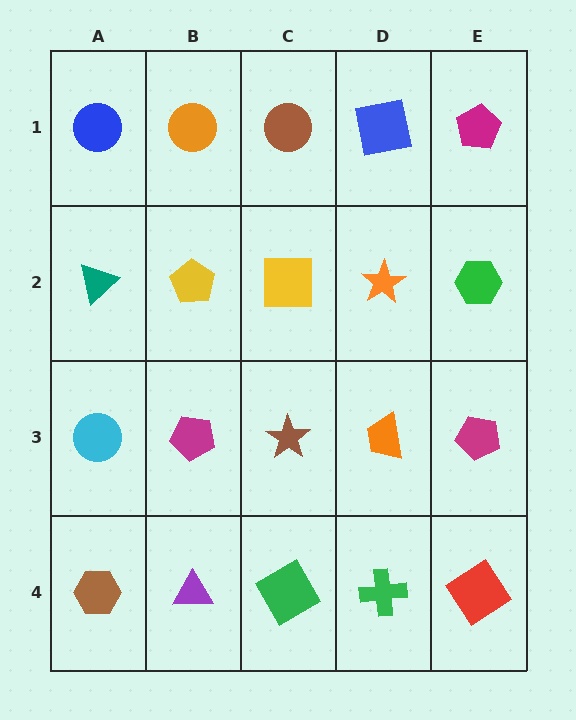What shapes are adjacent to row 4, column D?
An orange trapezoid (row 3, column D), a green diamond (row 4, column C), a red diamond (row 4, column E).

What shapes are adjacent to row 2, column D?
A blue square (row 1, column D), an orange trapezoid (row 3, column D), a yellow square (row 2, column C), a green hexagon (row 2, column E).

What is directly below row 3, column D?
A green cross.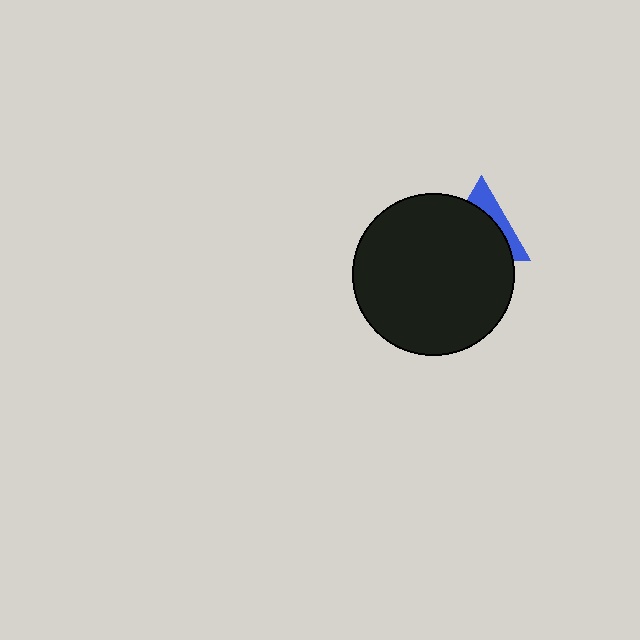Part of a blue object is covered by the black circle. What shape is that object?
It is a triangle.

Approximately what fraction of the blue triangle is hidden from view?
Roughly 70% of the blue triangle is hidden behind the black circle.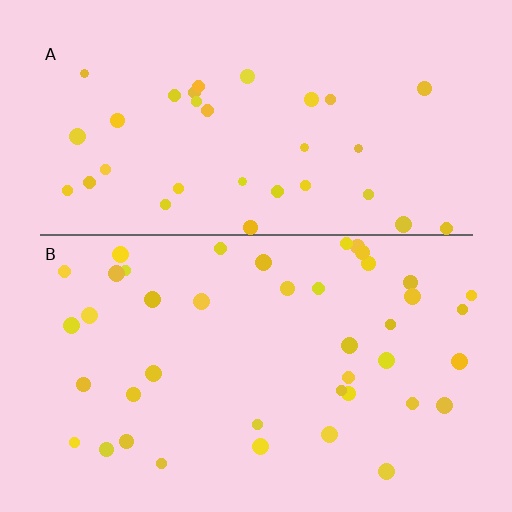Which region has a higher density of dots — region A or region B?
B (the bottom).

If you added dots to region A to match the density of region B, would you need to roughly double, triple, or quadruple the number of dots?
Approximately double.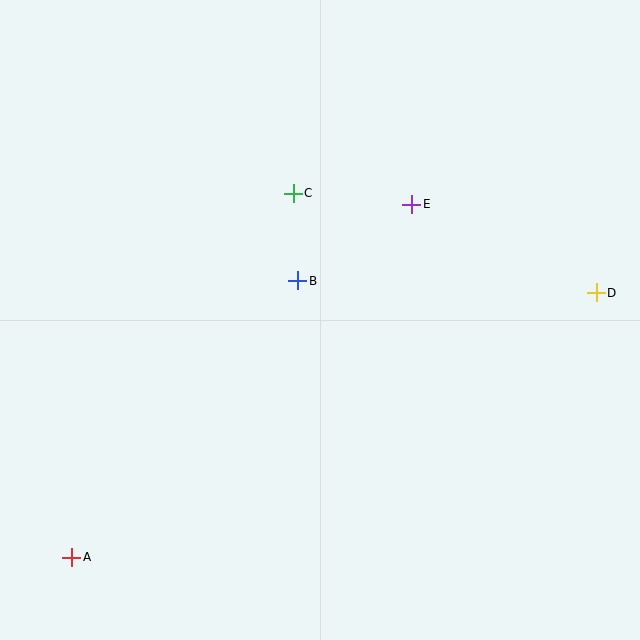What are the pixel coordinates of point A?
Point A is at (72, 557).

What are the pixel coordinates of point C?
Point C is at (293, 193).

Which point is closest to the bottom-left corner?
Point A is closest to the bottom-left corner.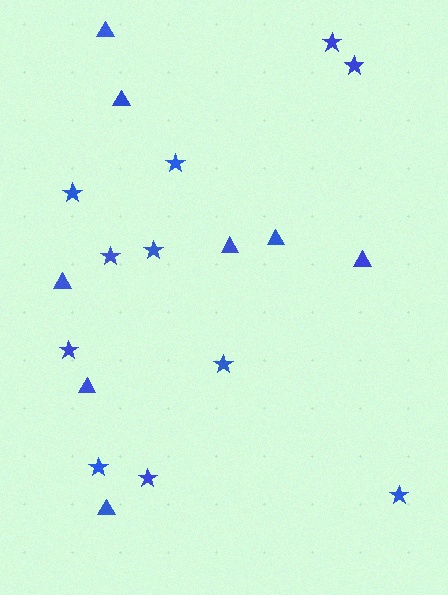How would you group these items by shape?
There are 2 groups: one group of triangles (8) and one group of stars (11).